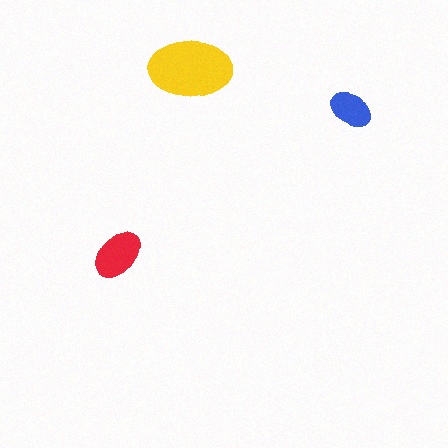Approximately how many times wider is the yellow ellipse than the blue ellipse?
About 2 times wider.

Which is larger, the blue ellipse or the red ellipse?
The red one.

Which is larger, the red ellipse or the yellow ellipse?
The yellow one.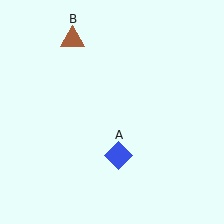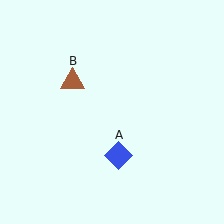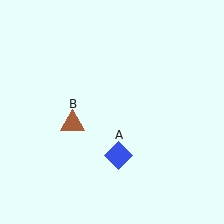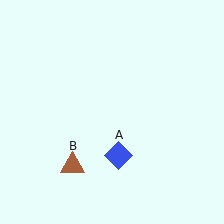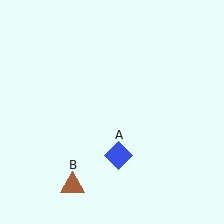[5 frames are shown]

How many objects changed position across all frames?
1 object changed position: brown triangle (object B).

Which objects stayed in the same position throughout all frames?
Blue diamond (object A) remained stationary.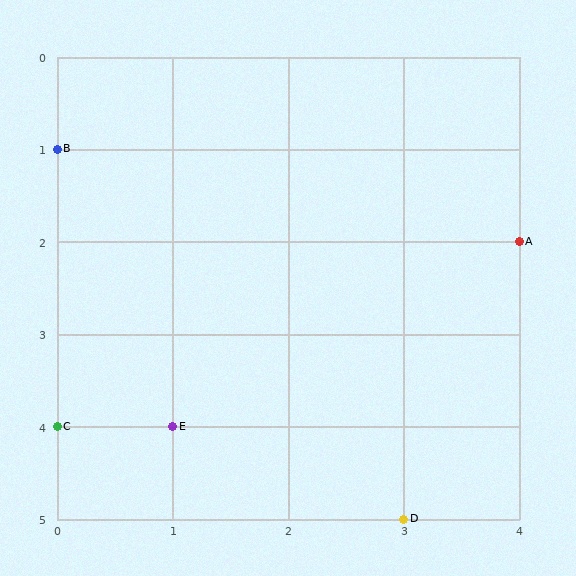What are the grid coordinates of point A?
Point A is at grid coordinates (4, 2).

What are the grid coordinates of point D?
Point D is at grid coordinates (3, 5).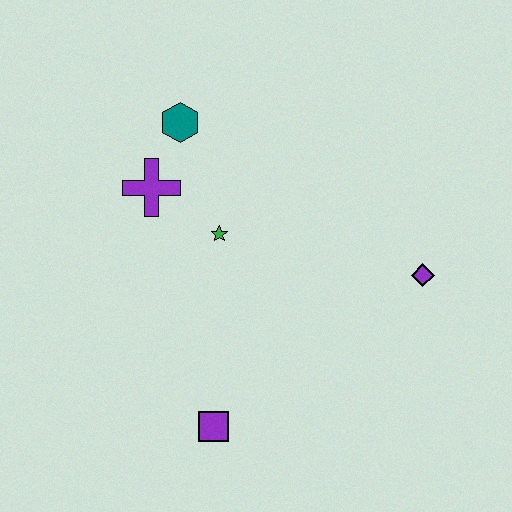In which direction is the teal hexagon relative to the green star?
The teal hexagon is above the green star.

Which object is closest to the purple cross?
The teal hexagon is closest to the purple cross.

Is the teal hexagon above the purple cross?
Yes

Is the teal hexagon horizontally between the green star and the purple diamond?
No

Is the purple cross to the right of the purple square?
No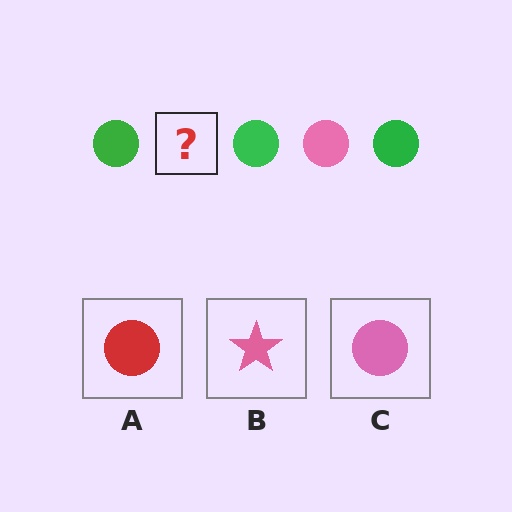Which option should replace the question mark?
Option C.